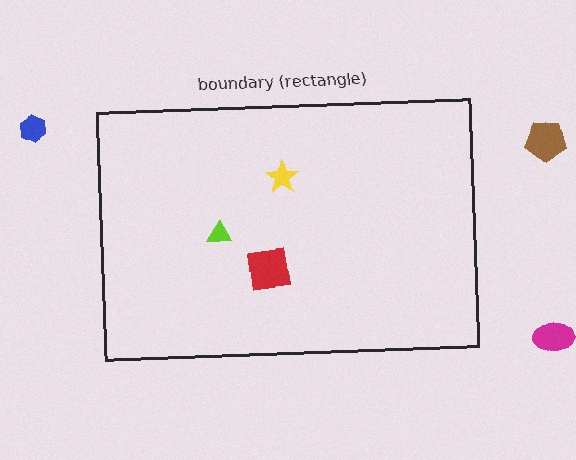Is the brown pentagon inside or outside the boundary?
Outside.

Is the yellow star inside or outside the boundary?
Inside.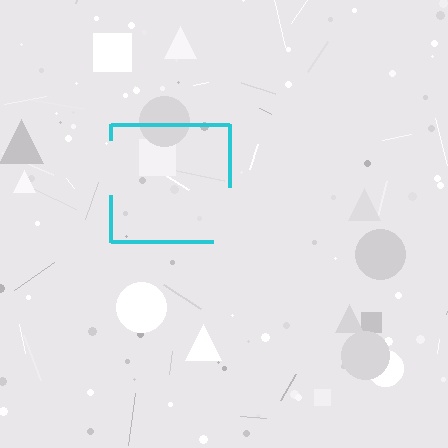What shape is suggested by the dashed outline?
The dashed outline suggests a square.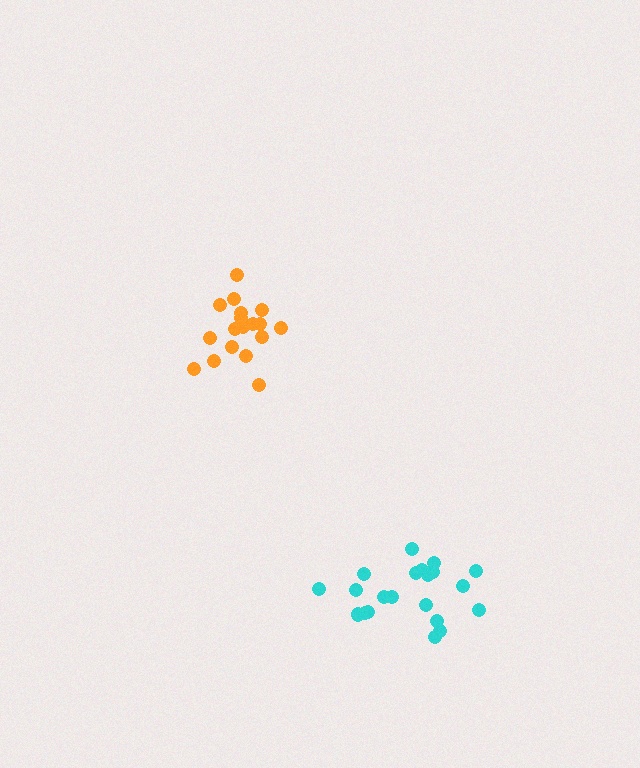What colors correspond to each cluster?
The clusters are colored: orange, cyan.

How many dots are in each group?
Group 1: 18 dots, Group 2: 21 dots (39 total).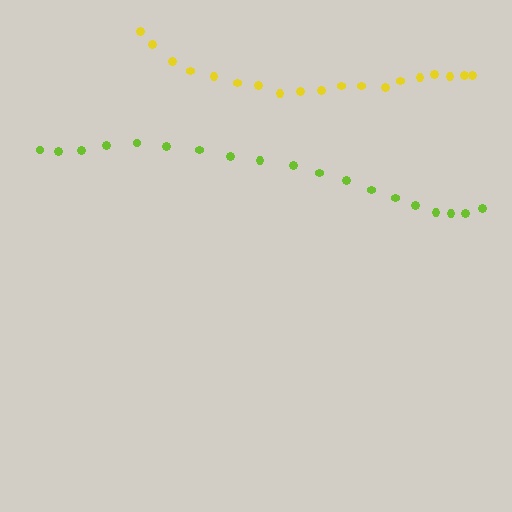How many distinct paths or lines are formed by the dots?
There are 2 distinct paths.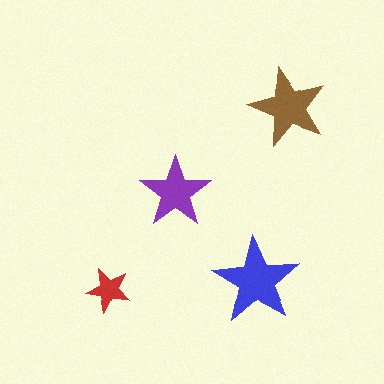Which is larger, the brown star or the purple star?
The brown one.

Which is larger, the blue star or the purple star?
The blue one.